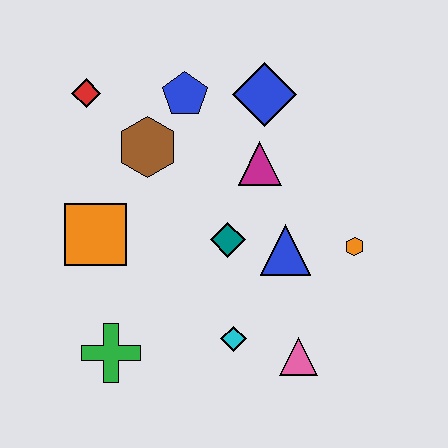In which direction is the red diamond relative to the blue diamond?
The red diamond is to the left of the blue diamond.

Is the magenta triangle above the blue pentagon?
No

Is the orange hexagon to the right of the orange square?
Yes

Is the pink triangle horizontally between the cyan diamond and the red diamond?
No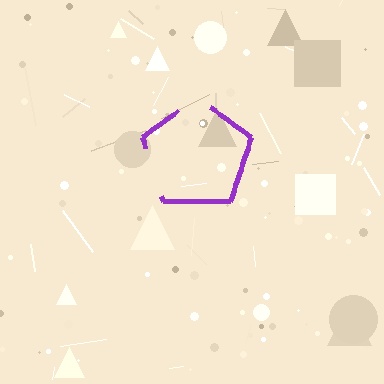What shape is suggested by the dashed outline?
The dashed outline suggests a pentagon.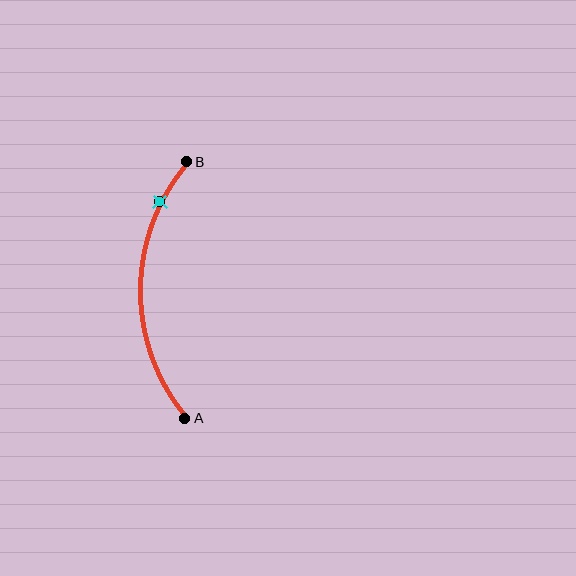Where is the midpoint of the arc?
The arc midpoint is the point on the curve farthest from the straight line joining A and B. It sits to the left of that line.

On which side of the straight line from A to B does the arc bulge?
The arc bulges to the left of the straight line connecting A and B.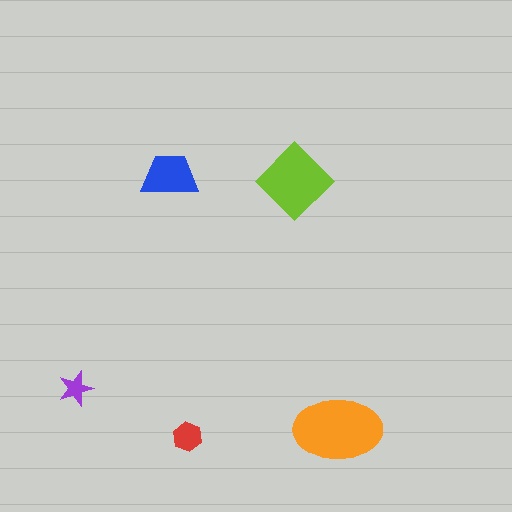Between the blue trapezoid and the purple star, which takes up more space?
The blue trapezoid.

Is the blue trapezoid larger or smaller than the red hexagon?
Larger.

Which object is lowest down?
The red hexagon is bottommost.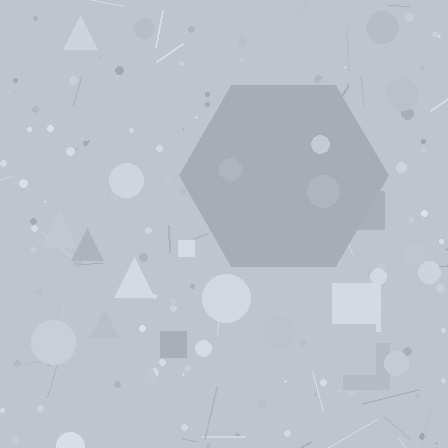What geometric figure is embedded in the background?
A hexagon is embedded in the background.